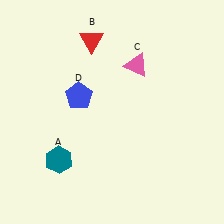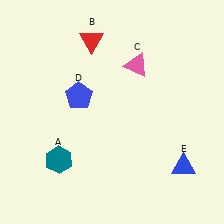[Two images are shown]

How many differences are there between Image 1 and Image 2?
There is 1 difference between the two images.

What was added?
A blue triangle (E) was added in Image 2.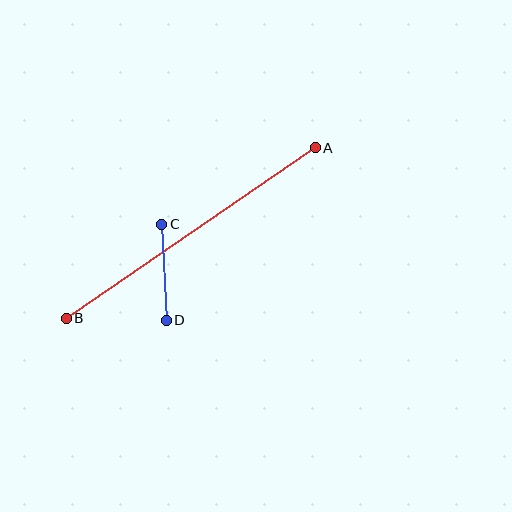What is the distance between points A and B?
The distance is approximately 302 pixels.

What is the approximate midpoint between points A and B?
The midpoint is at approximately (191, 233) pixels.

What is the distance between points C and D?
The distance is approximately 96 pixels.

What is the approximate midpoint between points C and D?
The midpoint is at approximately (164, 272) pixels.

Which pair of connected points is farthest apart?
Points A and B are farthest apart.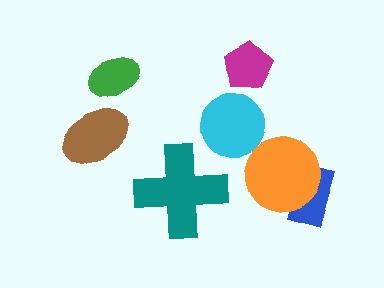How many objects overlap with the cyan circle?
0 objects overlap with the cyan circle.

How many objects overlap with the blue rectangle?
1 object overlaps with the blue rectangle.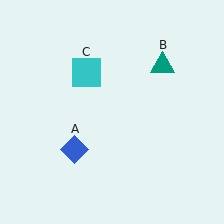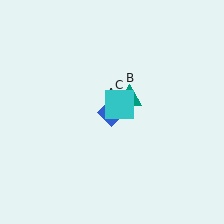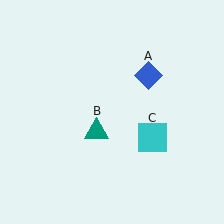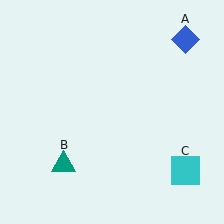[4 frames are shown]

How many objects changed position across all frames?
3 objects changed position: blue diamond (object A), teal triangle (object B), cyan square (object C).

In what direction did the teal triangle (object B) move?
The teal triangle (object B) moved down and to the left.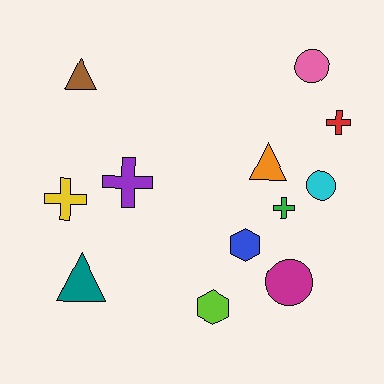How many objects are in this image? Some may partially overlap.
There are 12 objects.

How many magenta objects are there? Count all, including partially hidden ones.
There is 1 magenta object.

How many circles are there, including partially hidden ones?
There are 3 circles.